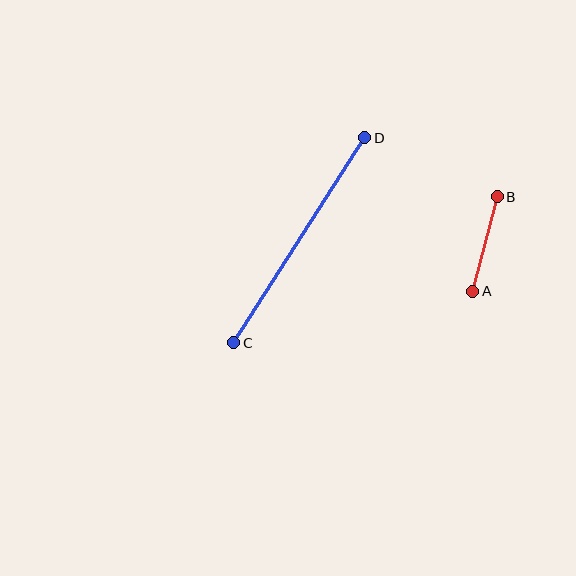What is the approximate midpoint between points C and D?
The midpoint is at approximately (299, 240) pixels.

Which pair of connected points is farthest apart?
Points C and D are farthest apart.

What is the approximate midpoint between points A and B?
The midpoint is at approximately (485, 244) pixels.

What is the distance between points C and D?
The distance is approximately 243 pixels.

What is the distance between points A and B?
The distance is approximately 98 pixels.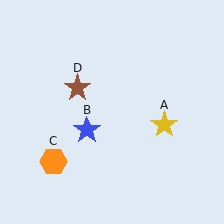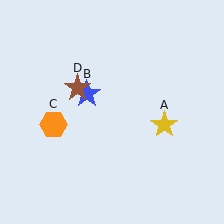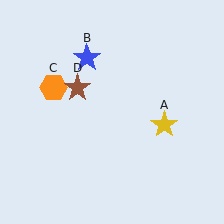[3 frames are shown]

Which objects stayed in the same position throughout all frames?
Yellow star (object A) and brown star (object D) remained stationary.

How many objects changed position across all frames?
2 objects changed position: blue star (object B), orange hexagon (object C).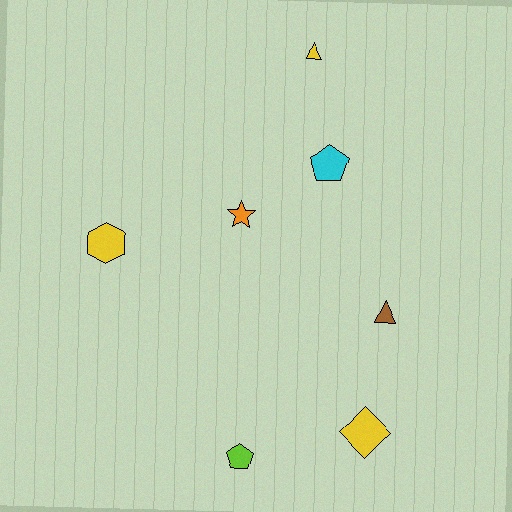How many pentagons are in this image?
There are 2 pentagons.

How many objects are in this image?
There are 7 objects.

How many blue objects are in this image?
There are no blue objects.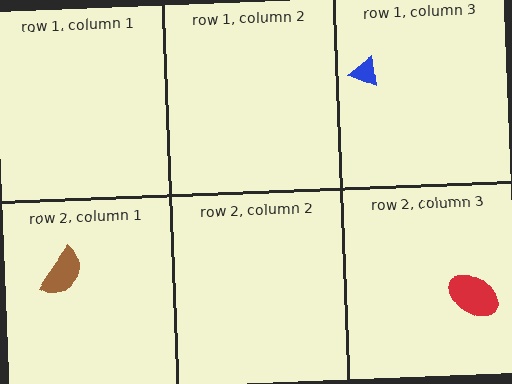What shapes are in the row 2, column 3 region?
The red ellipse.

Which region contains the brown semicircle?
The row 2, column 1 region.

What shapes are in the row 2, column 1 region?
The brown semicircle.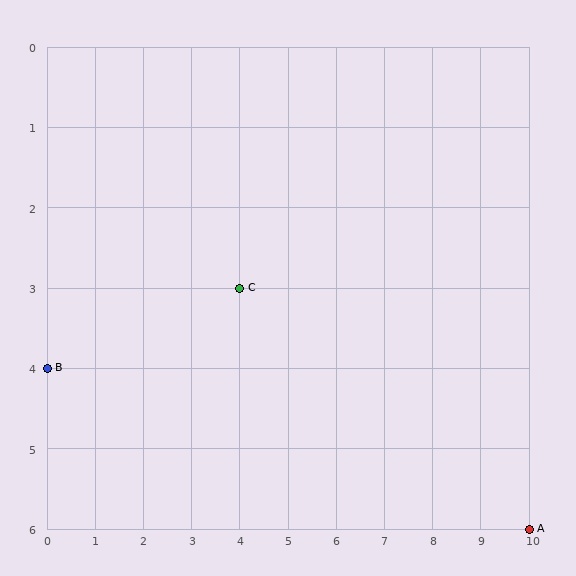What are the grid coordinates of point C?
Point C is at grid coordinates (4, 3).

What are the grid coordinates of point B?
Point B is at grid coordinates (0, 4).